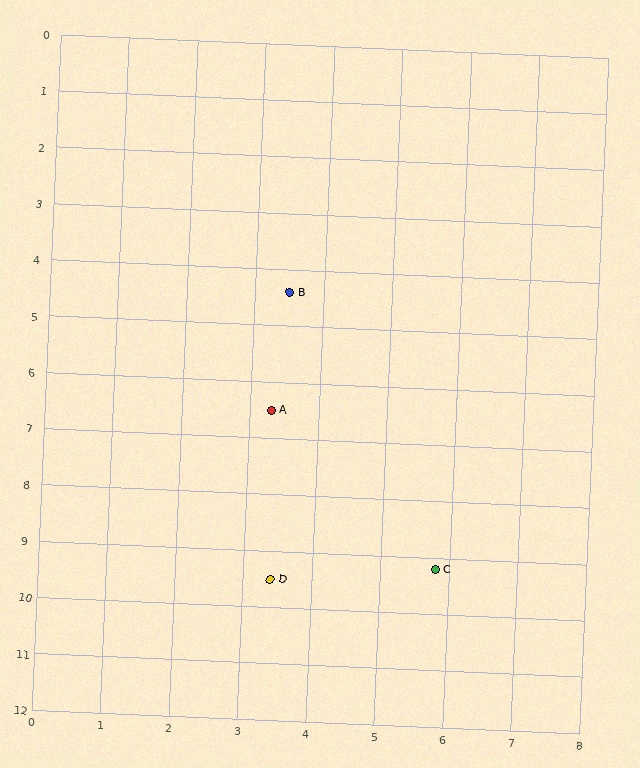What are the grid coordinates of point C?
Point C is at approximately (5.8, 9.2).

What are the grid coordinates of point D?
Point D is at approximately (3.4, 9.5).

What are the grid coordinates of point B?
Point B is at approximately (3.5, 4.4).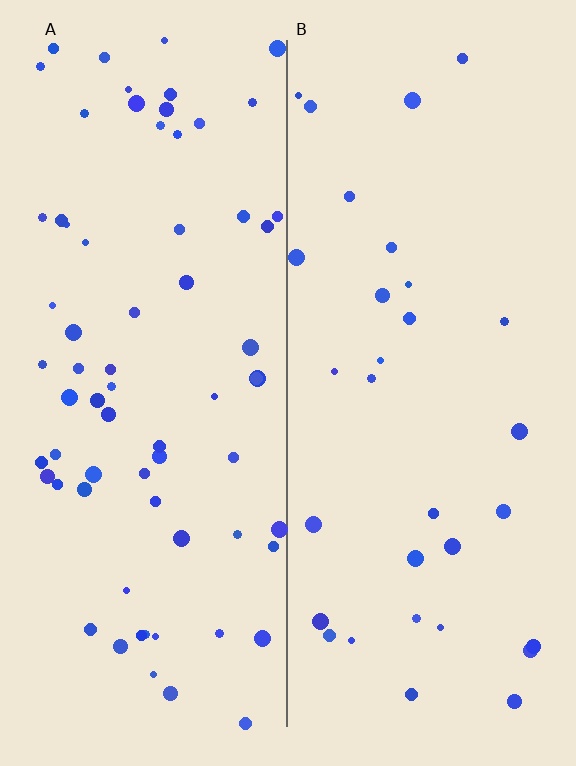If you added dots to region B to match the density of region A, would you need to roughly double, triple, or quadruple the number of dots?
Approximately double.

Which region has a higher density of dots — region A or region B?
A (the left).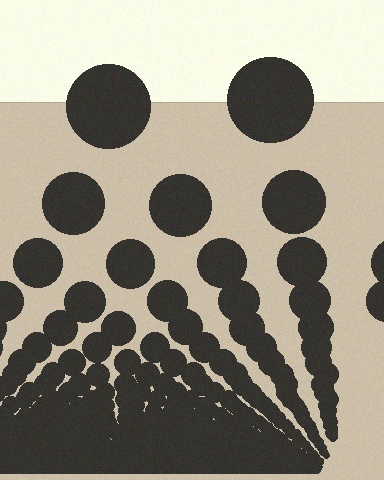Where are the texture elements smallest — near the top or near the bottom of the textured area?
Near the bottom.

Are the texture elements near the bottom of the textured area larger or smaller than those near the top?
Smaller. The gradient is inverted — elements near the bottom are smaller and denser.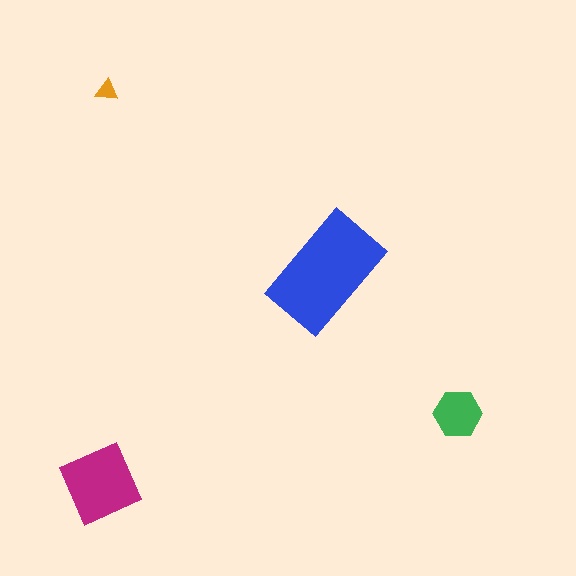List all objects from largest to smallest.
The blue rectangle, the magenta square, the green hexagon, the orange triangle.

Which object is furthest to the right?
The green hexagon is rightmost.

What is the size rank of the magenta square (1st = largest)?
2nd.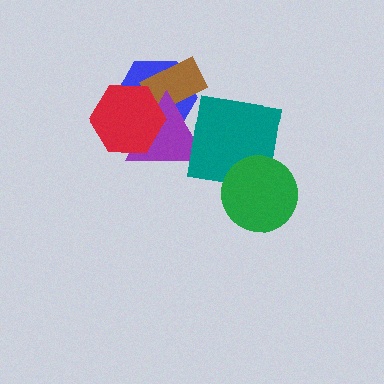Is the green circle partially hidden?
No, no other shape covers it.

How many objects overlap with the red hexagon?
3 objects overlap with the red hexagon.